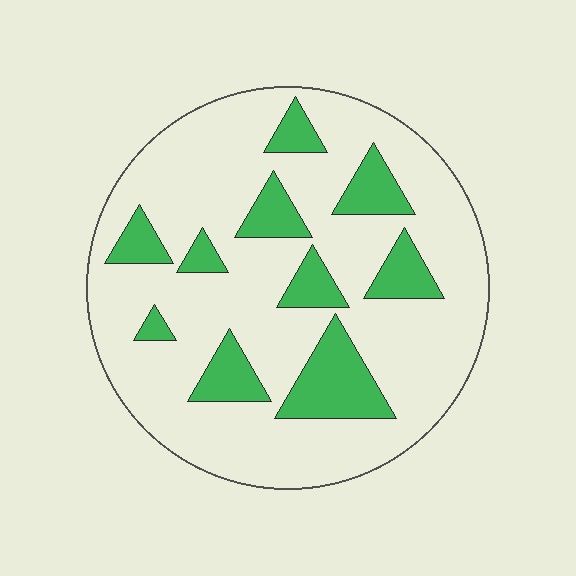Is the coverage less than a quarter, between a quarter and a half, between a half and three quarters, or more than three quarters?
Less than a quarter.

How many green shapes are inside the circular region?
10.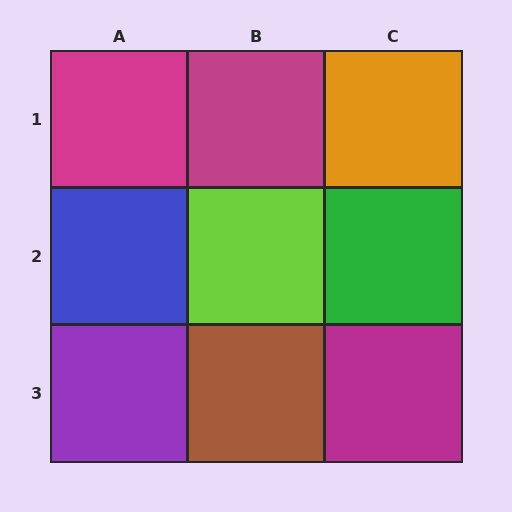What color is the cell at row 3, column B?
Brown.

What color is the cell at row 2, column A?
Blue.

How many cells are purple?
1 cell is purple.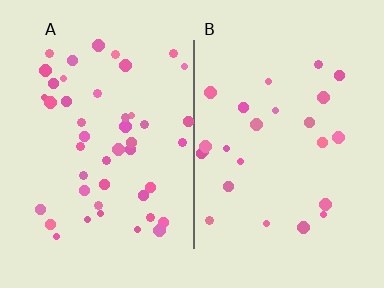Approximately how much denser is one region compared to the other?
Approximately 1.9× — region A over region B.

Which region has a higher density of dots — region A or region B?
A (the left).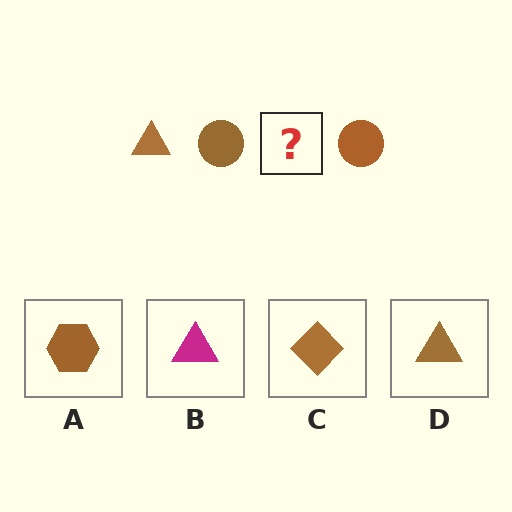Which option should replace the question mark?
Option D.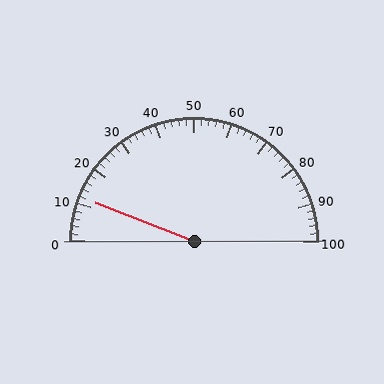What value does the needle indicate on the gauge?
The needle indicates approximately 12.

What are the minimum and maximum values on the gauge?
The gauge ranges from 0 to 100.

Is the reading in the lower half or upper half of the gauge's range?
The reading is in the lower half of the range (0 to 100).